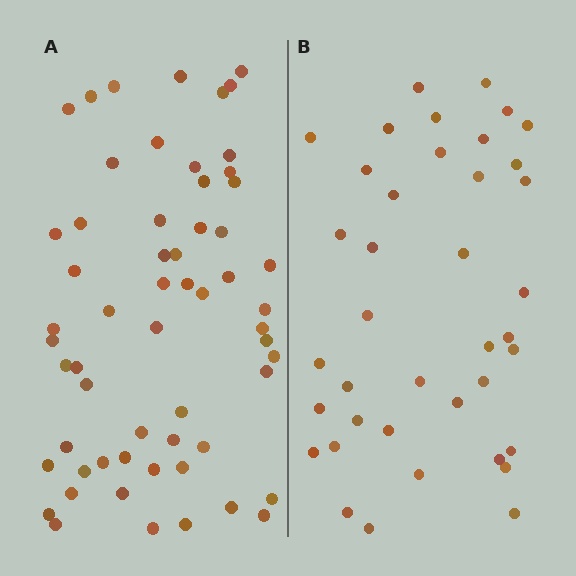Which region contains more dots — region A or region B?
Region A (the left region) has more dots.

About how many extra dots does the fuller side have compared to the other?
Region A has approximately 20 more dots than region B.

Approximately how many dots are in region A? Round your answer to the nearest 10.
About 60 dots. (The exact count is 59, which rounds to 60.)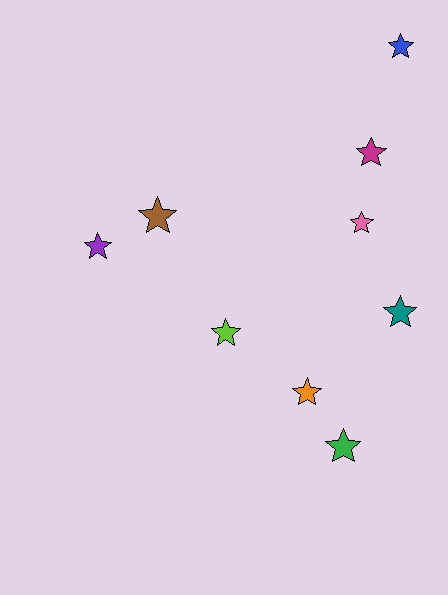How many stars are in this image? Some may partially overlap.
There are 9 stars.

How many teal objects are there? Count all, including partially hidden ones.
There is 1 teal object.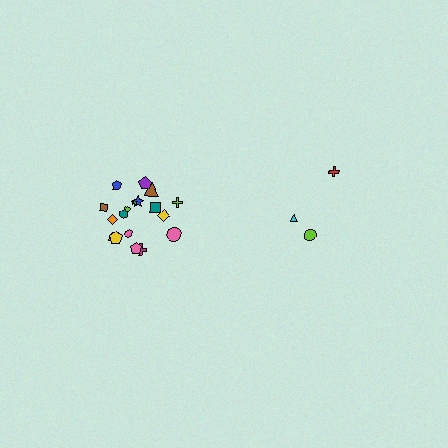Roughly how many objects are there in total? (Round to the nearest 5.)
Roughly 20 objects in total.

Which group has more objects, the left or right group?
The left group.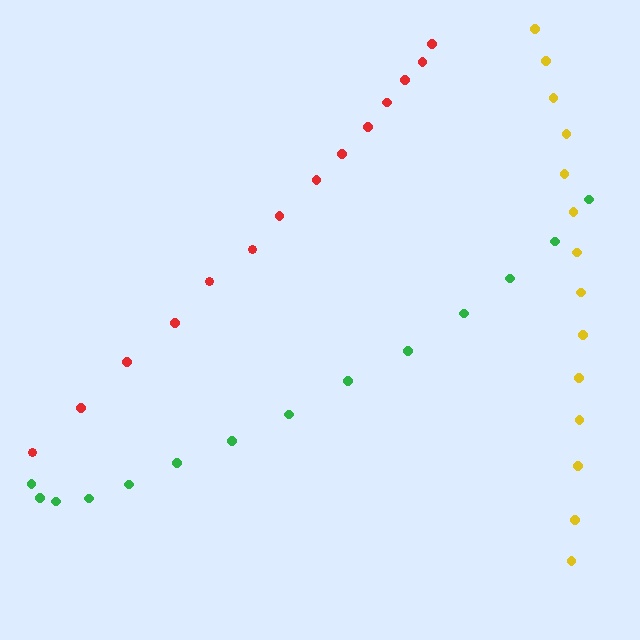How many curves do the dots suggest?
There are 3 distinct paths.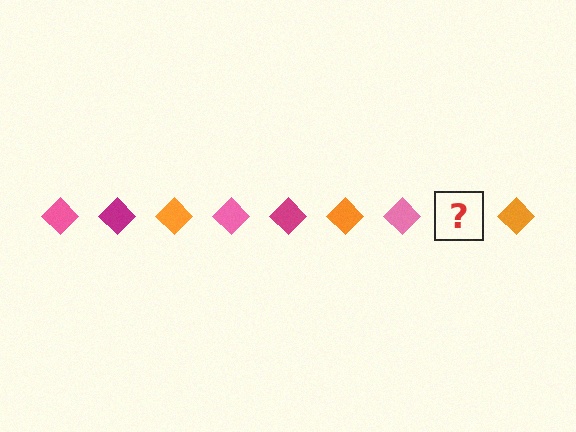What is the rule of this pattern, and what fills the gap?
The rule is that the pattern cycles through pink, magenta, orange diamonds. The gap should be filled with a magenta diamond.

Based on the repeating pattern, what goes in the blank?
The blank should be a magenta diamond.